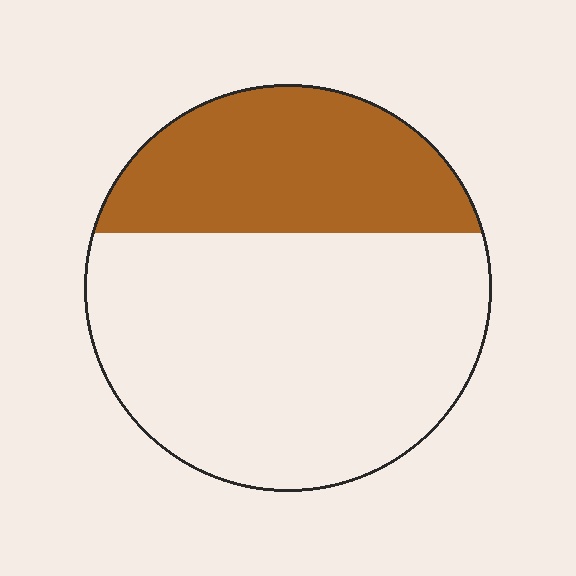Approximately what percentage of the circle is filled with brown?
Approximately 35%.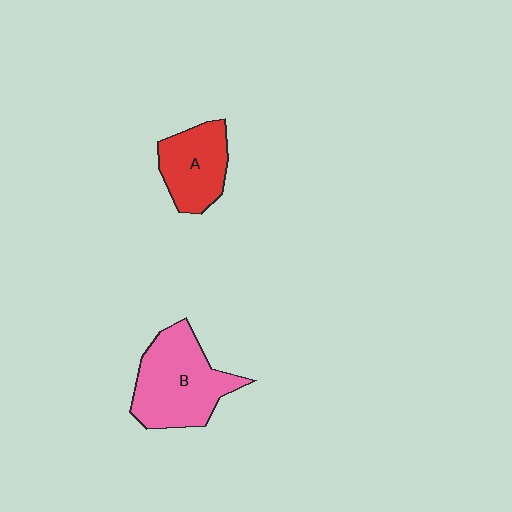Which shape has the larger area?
Shape B (pink).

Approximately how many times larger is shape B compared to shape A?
Approximately 1.5 times.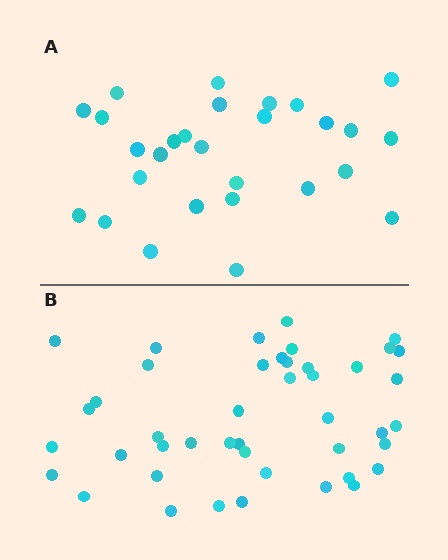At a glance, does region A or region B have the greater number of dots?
Region B (the bottom region) has more dots.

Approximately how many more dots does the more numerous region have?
Region B has approximately 15 more dots than region A.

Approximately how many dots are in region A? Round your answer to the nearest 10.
About 30 dots. (The exact count is 28, which rounds to 30.)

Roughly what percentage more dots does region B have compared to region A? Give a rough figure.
About 55% more.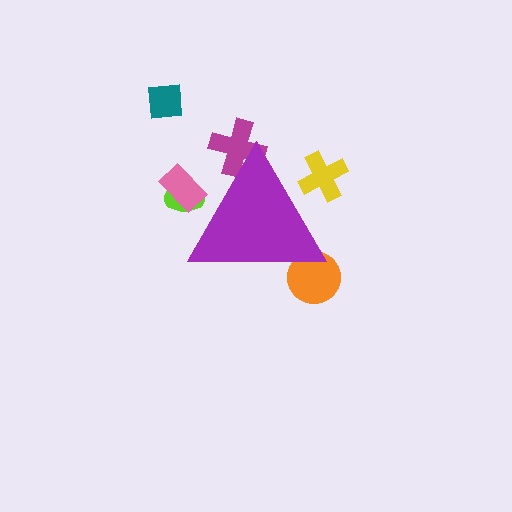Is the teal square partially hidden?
No, the teal square is fully visible.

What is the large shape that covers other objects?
A purple triangle.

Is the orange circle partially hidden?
Yes, the orange circle is partially hidden behind the purple triangle.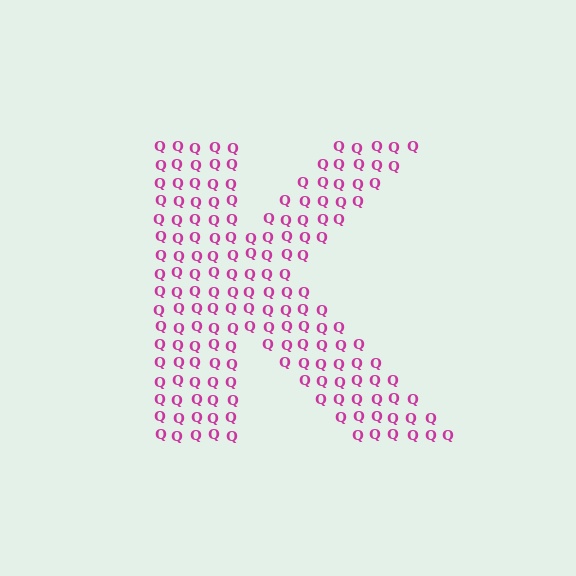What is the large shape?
The large shape is the letter K.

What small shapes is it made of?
It is made of small letter Q's.